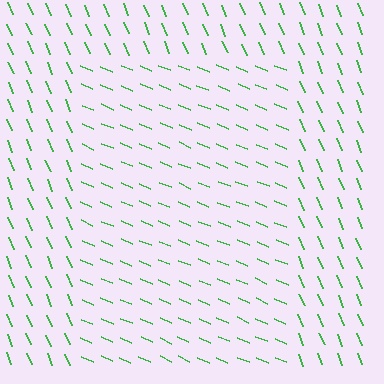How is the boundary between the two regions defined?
The boundary is defined purely by a change in line orientation (approximately 45 degrees difference). All lines are the same color and thickness.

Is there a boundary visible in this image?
Yes, there is a texture boundary formed by a change in line orientation.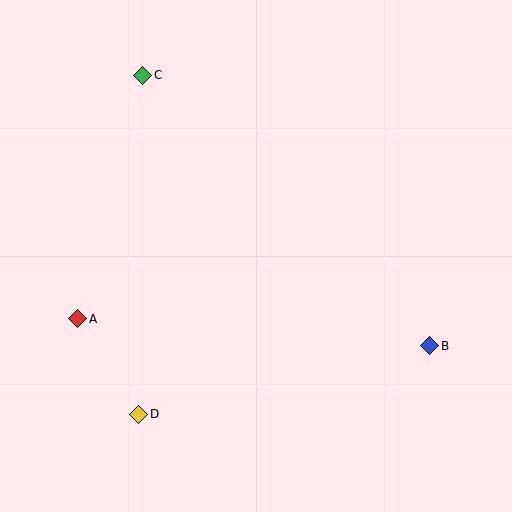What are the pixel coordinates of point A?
Point A is at (78, 319).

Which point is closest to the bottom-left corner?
Point D is closest to the bottom-left corner.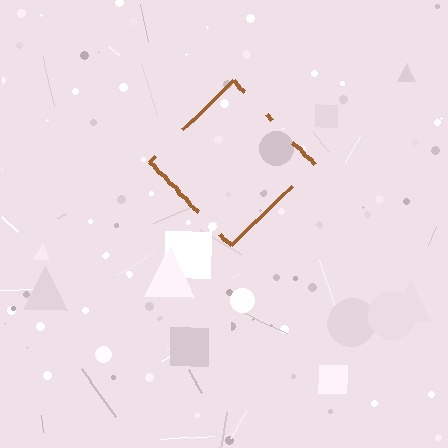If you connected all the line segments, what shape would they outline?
They would outline a diamond.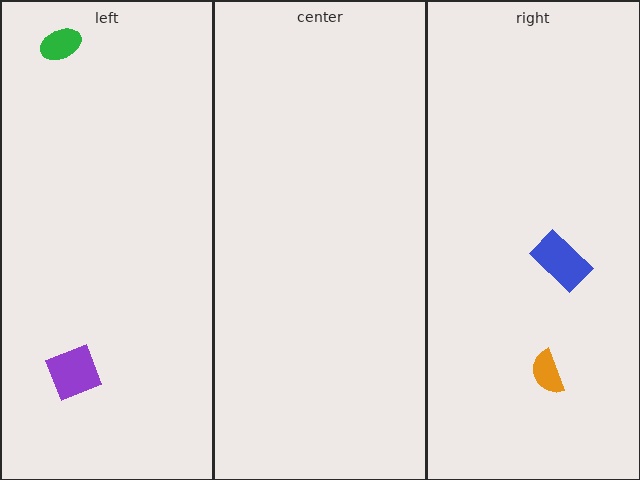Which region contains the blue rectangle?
The right region.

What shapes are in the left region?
The green ellipse, the purple square.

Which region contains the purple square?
The left region.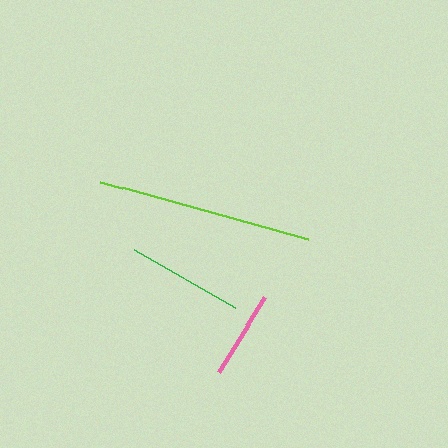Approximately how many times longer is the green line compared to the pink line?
The green line is approximately 1.3 times the length of the pink line.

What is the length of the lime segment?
The lime segment is approximately 216 pixels long.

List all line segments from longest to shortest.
From longest to shortest: lime, green, pink.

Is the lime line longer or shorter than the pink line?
The lime line is longer than the pink line.